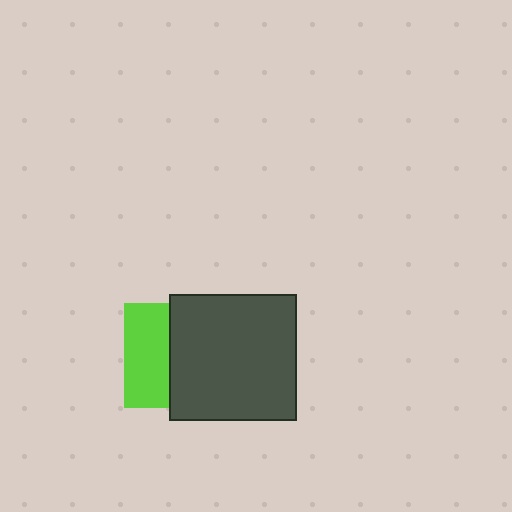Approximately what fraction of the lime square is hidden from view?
Roughly 56% of the lime square is hidden behind the dark gray square.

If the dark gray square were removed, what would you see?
You would see the complete lime square.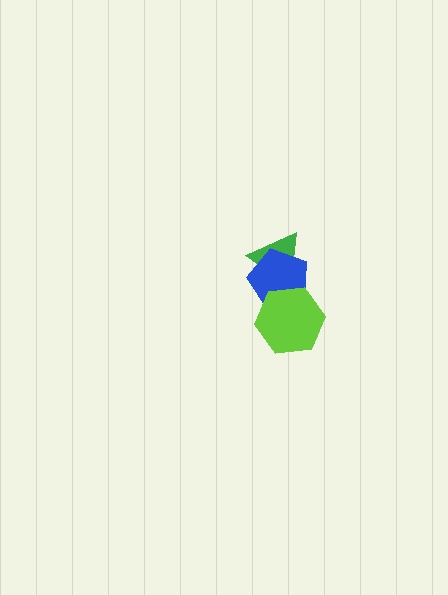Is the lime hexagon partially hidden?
No, no other shape covers it.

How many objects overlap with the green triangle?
1 object overlaps with the green triangle.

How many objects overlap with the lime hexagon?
1 object overlaps with the lime hexagon.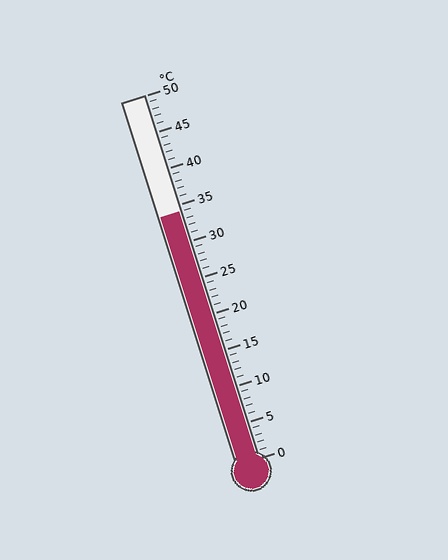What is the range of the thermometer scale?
The thermometer scale ranges from 0°C to 50°C.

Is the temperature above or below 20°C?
The temperature is above 20°C.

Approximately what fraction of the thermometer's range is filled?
The thermometer is filled to approximately 70% of its range.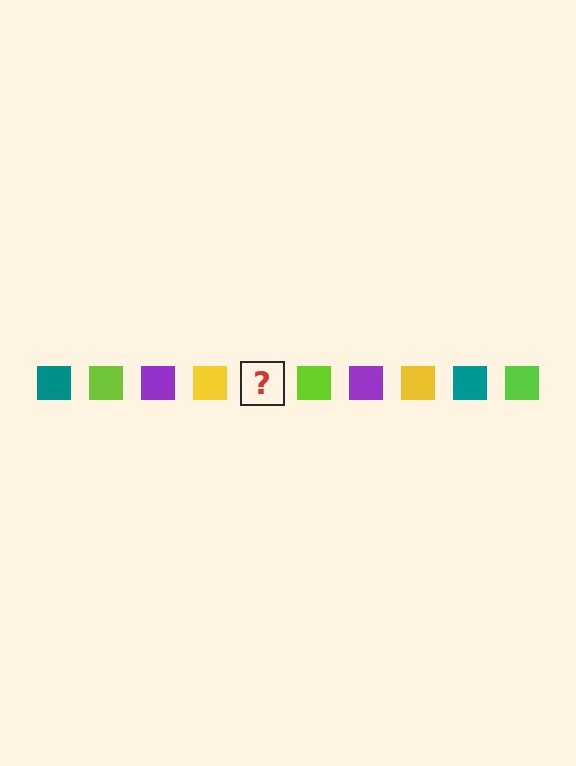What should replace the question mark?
The question mark should be replaced with a teal square.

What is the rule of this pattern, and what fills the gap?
The rule is that the pattern cycles through teal, lime, purple, yellow squares. The gap should be filled with a teal square.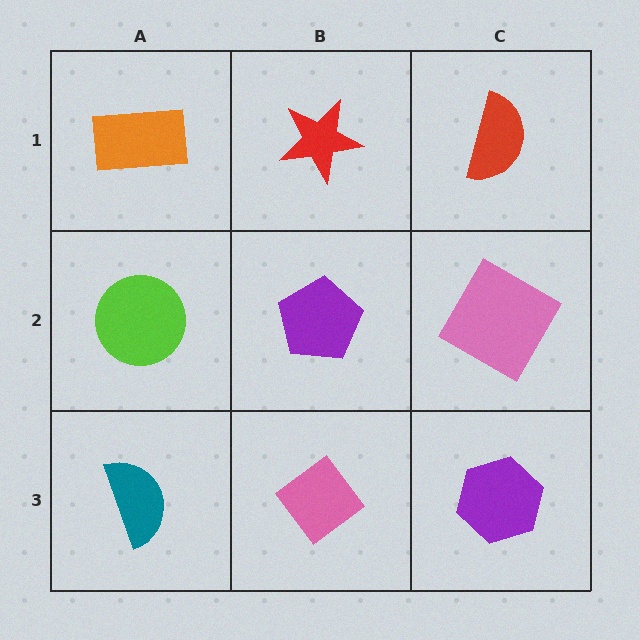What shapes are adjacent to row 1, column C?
A pink diamond (row 2, column C), a red star (row 1, column B).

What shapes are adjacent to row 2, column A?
An orange rectangle (row 1, column A), a teal semicircle (row 3, column A), a purple pentagon (row 2, column B).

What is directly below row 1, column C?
A pink diamond.